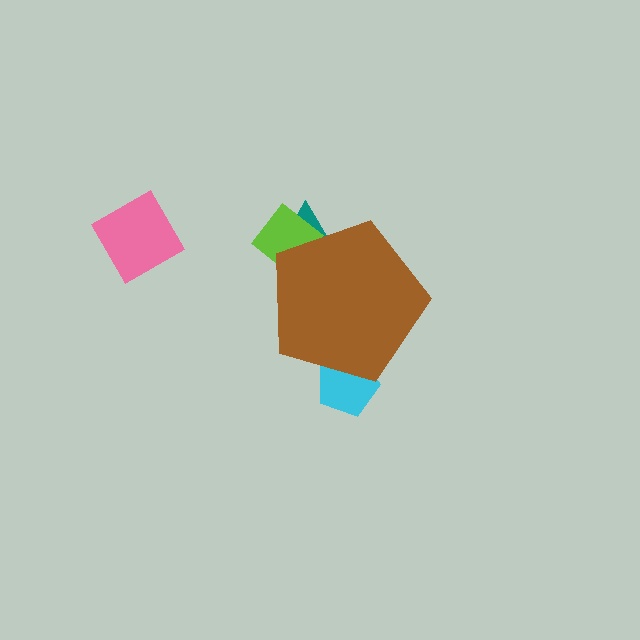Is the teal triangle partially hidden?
Yes, the teal triangle is partially hidden behind the brown pentagon.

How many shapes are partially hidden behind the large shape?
3 shapes are partially hidden.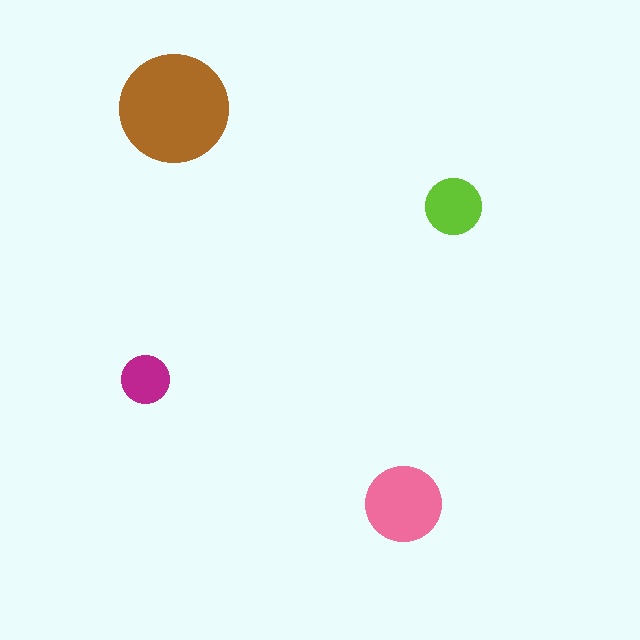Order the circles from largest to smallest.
the brown one, the pink one, the lime one, the magenta one.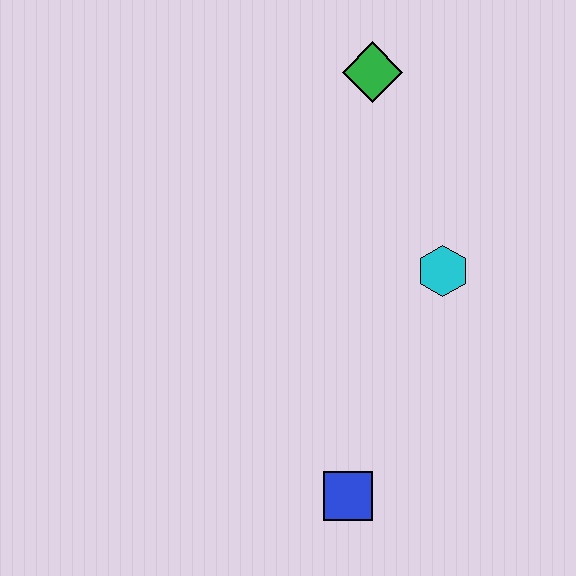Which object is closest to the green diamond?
The cyan hexagon is closest to the green diamond.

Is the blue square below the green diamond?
Yes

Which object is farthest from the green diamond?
The blue square is farthest from the green diamond.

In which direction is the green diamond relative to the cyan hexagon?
The green diamond is above the cyan hexagon.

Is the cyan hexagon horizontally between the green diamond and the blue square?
No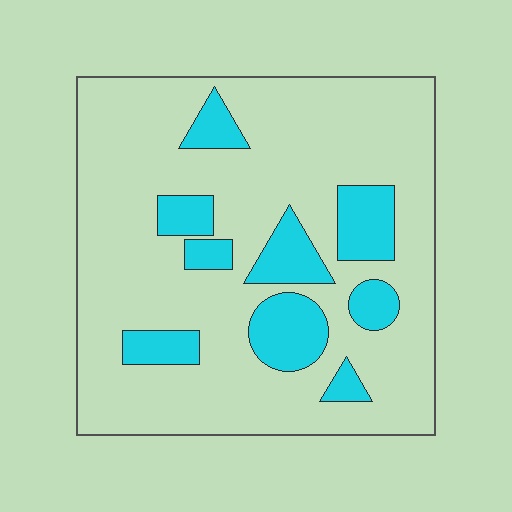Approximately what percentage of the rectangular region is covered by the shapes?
Approximately 20%.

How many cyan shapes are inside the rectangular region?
9.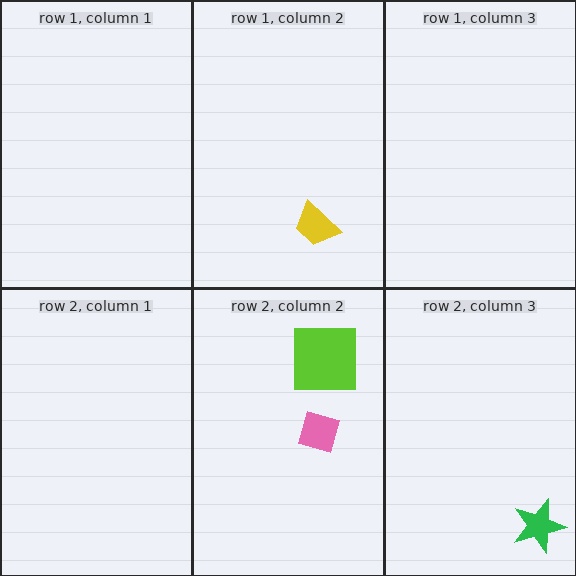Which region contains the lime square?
The row 2, column 2 region.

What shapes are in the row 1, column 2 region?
The yellow trapezoid.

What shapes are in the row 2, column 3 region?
The green star.